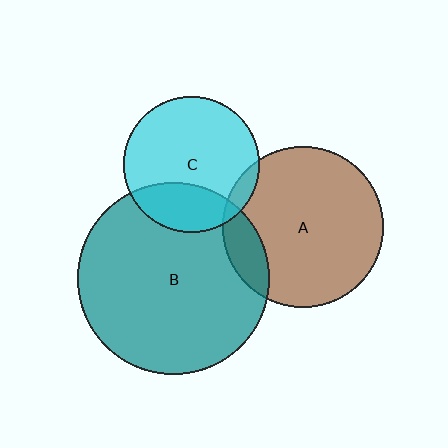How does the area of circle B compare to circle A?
Approximately 1.4 times.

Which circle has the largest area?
Circle B (teal).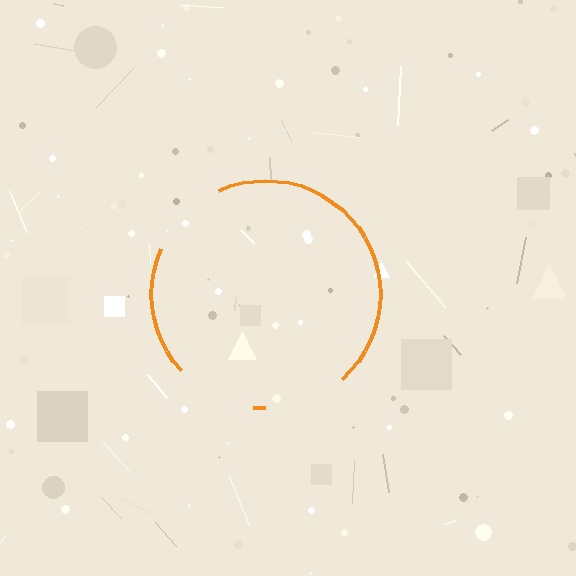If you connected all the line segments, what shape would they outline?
They would outline a circle.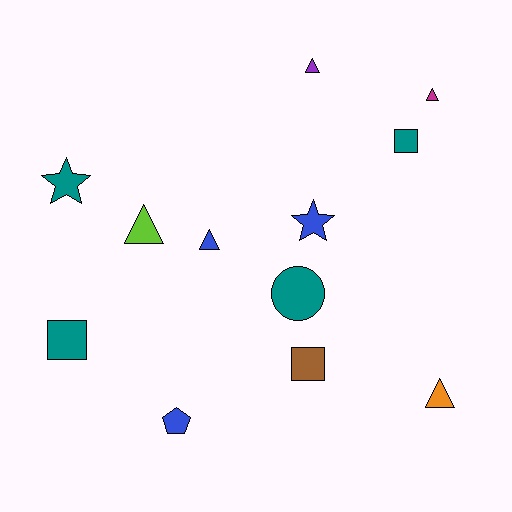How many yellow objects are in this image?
There are no yellow objects.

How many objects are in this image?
There are 12 objects.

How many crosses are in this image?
There are no crosses.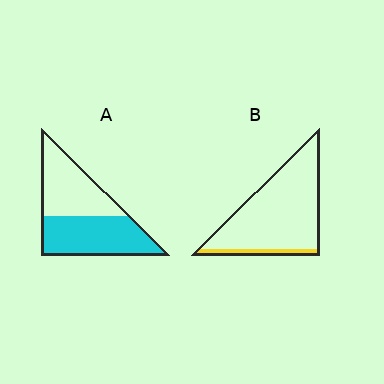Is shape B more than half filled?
No.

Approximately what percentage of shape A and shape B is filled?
A is approximately 55% and B is approximately 10%.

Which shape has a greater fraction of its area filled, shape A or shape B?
Shape A.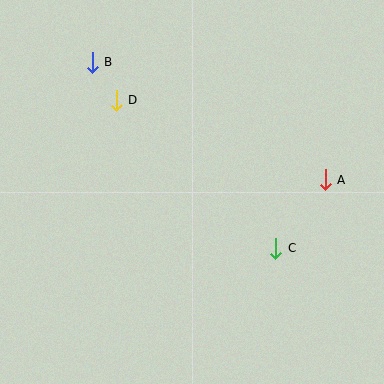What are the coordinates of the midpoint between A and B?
The midpoint between A and B is at (209, 121).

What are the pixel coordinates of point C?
Point C is at (276, 248).